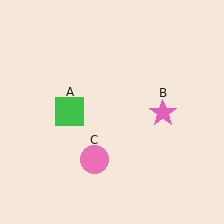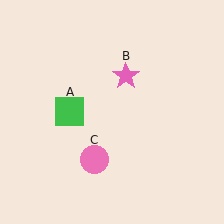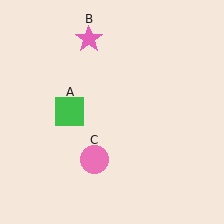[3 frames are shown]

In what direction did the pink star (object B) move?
The pink star (object B) moved up and to the left.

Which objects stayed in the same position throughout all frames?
Green square (object A) and pink circle (object C) remained stationary.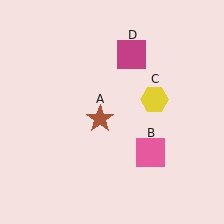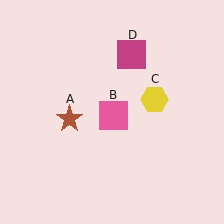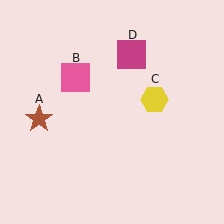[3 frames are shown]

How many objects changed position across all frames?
2 objects changed position: brown star (object A), pink square (object B).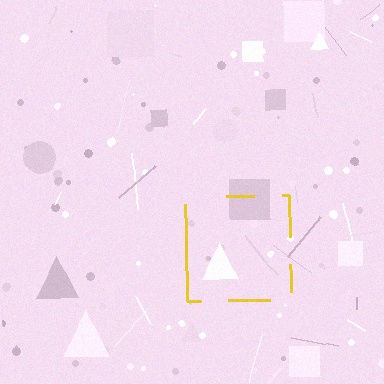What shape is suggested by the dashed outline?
The dashed outline suggests a square.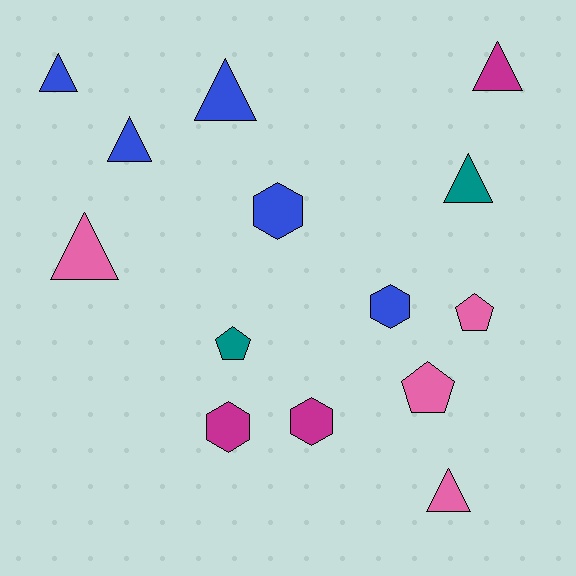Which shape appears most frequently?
Triangle, with 7 objects.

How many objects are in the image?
There are 14 objects.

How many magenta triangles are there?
There is 1 magenta triangle.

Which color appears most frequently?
Blue, with 5 objects.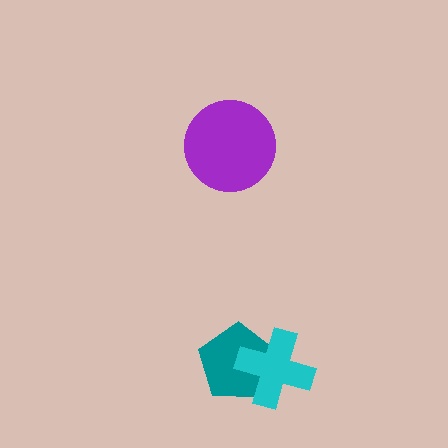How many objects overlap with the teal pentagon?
1 object overlaps with the teal pentagon.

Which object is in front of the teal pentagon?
The cyan cross is in front of the teal pentagon.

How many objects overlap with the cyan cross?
1 object overlaps with the cyan cross.